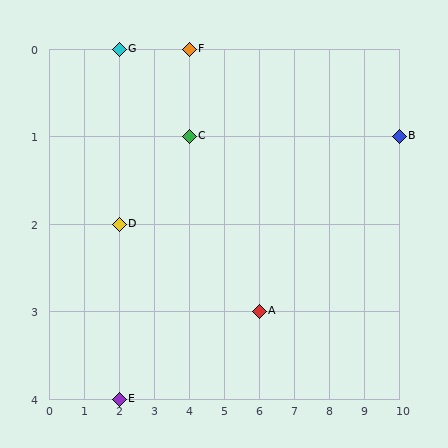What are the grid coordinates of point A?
Point A is at grid coordinates (6, 3).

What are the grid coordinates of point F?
Point F is at grid coordinates (4, 0).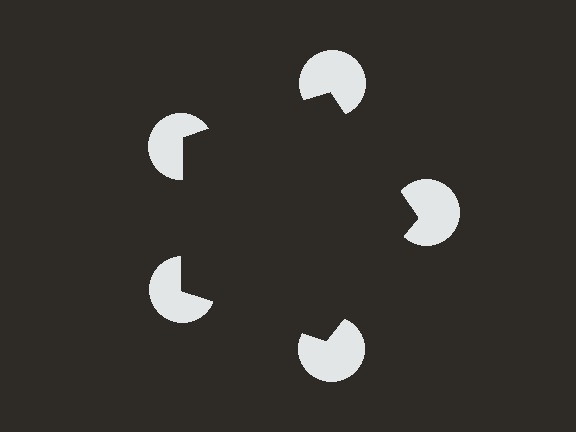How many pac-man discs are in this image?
There are 5 — one at each vertex of the illusory pentagon.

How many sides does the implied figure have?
5 sides.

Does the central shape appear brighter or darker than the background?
It typically appears slightly darker than the background, even though no actual brightness change is drawn.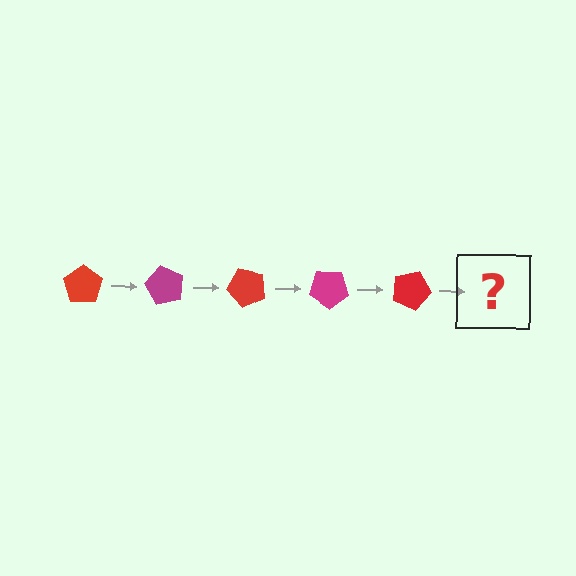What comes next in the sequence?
The next element should be a magenta pentagon, rotated 300 degrees from the start.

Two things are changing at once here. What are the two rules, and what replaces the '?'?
The two rules are that it rotates 60 degrees each step and the color cycles through red and magenta. The '?' should be a magenta pentagon, rotated 300 degrees from the start.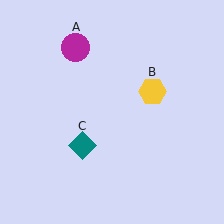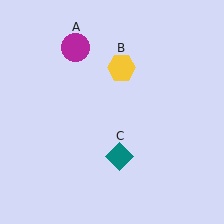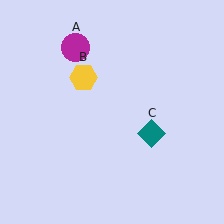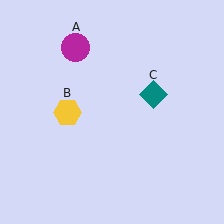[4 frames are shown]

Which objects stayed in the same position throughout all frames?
Magenta circle (object A) remained stationary.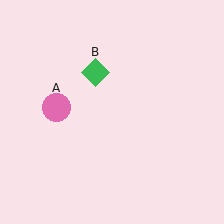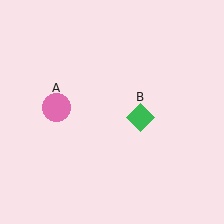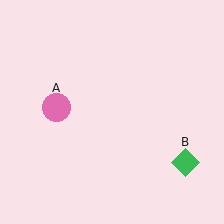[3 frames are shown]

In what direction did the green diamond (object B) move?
The green diamond (object B) moved down and to the right.